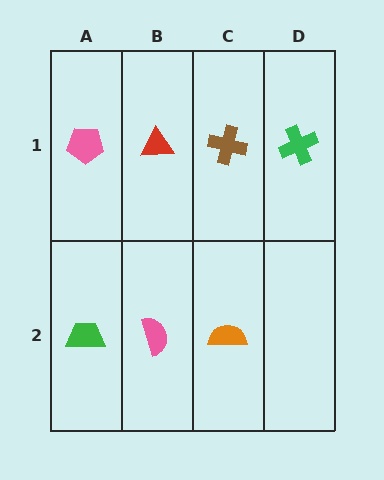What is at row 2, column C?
An orange semicircle.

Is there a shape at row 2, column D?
No, that cell is empty.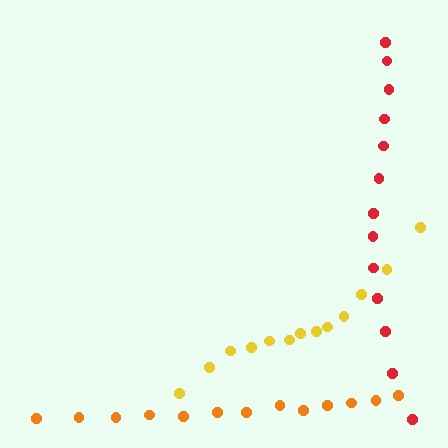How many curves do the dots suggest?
There are 3 distinct paths.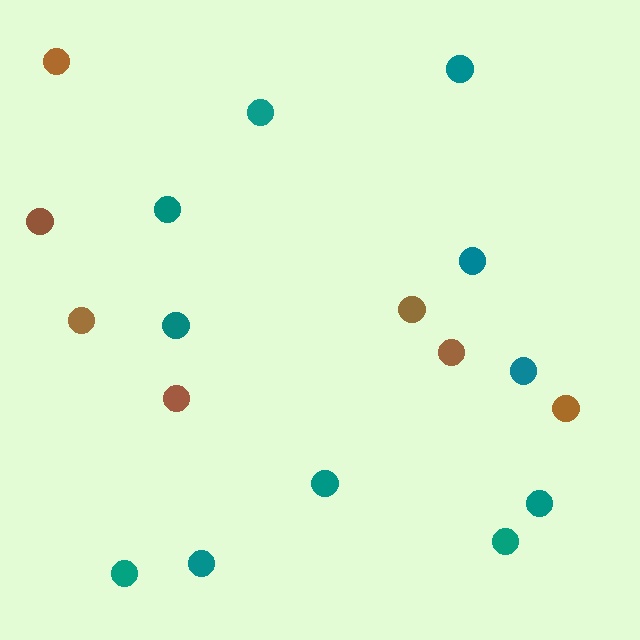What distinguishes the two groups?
There are 2 groups: one group of teal circles (11) and one group of brown circles (7).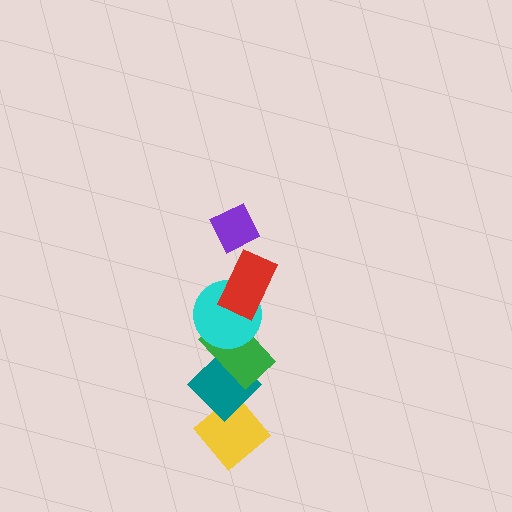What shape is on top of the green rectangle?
The cyan circle is on top of the green rectangle.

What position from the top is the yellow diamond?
The yellow diamond is 6th from the top.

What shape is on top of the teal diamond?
The green rectangle is on top of the teal diamond.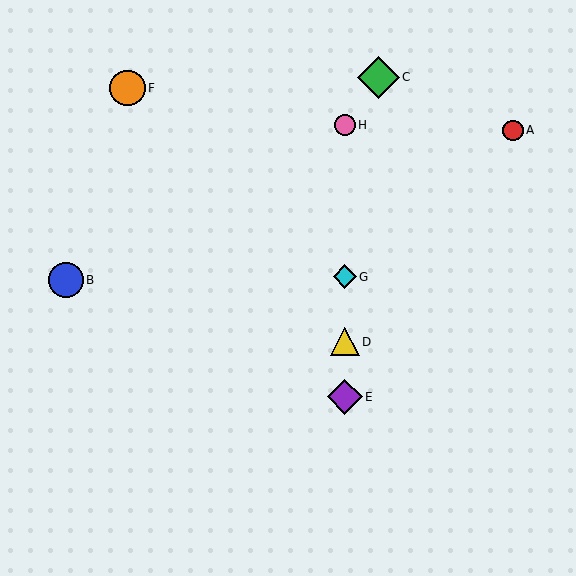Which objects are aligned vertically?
Objects D, E, G, H are aligned vertically.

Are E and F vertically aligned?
No, E is at x≈345 and F is at x≈127.